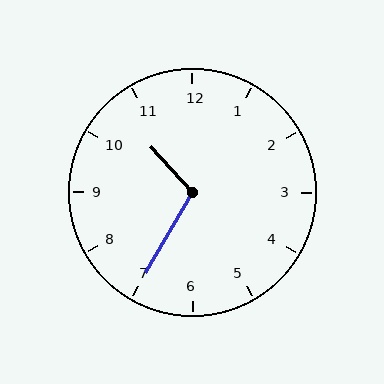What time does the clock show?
10:35.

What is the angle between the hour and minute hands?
Approximately 108 degrees.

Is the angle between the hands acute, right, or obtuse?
It is obtuse.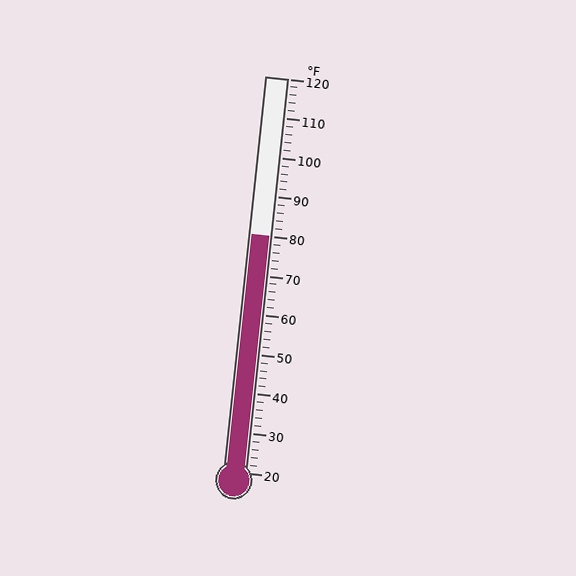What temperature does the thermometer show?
The thermometer shows approximately 80°F.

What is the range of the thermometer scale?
The thermometer scale ranges from 20°F to 120°F.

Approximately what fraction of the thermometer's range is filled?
The thermometer is filled to approximately 60% of its range.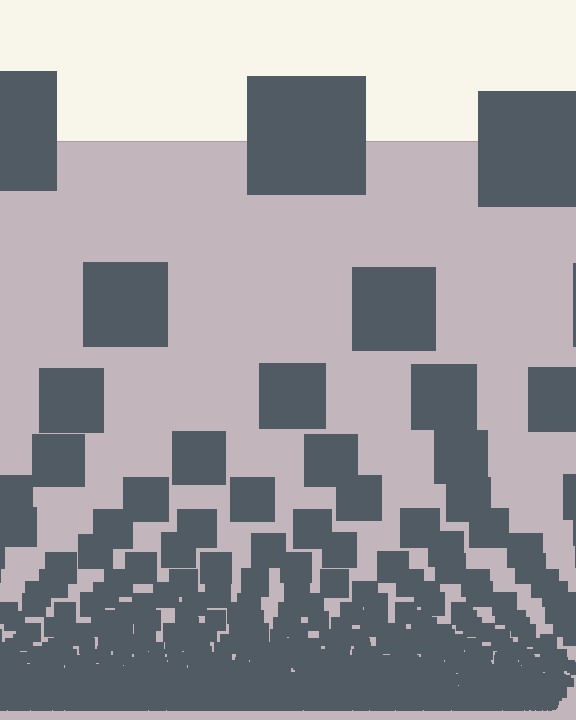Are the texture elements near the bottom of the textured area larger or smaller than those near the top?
Smaller. The gradient is inverted — elements near the bottom are smaller and denser.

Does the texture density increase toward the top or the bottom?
Density increases toward the bottom.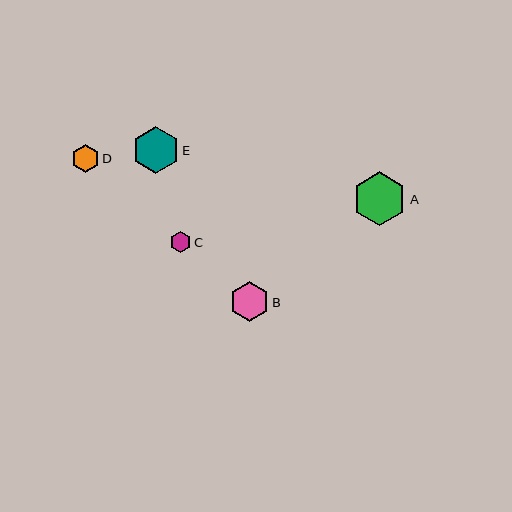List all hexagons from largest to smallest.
From largest to smallest: A, E, B, D, C.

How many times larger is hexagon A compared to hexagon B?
Hexagon A is approximately 1.4 times the size of hexagon B.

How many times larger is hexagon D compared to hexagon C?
Hexagon D is approximately 1.4 times the size of hexagon C.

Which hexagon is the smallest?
Hexagon C is the smallest with a size of approximately 21 pixels.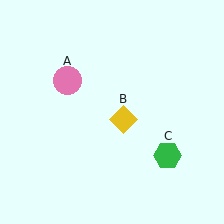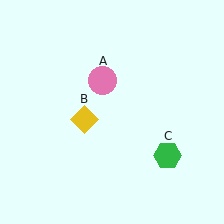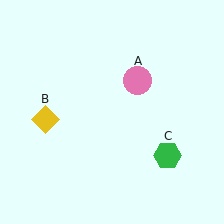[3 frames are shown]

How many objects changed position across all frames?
2 objects changed position: pink circle (object A), yellow diamond (object B).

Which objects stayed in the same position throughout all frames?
Green hexagon (object C) remained stationary.